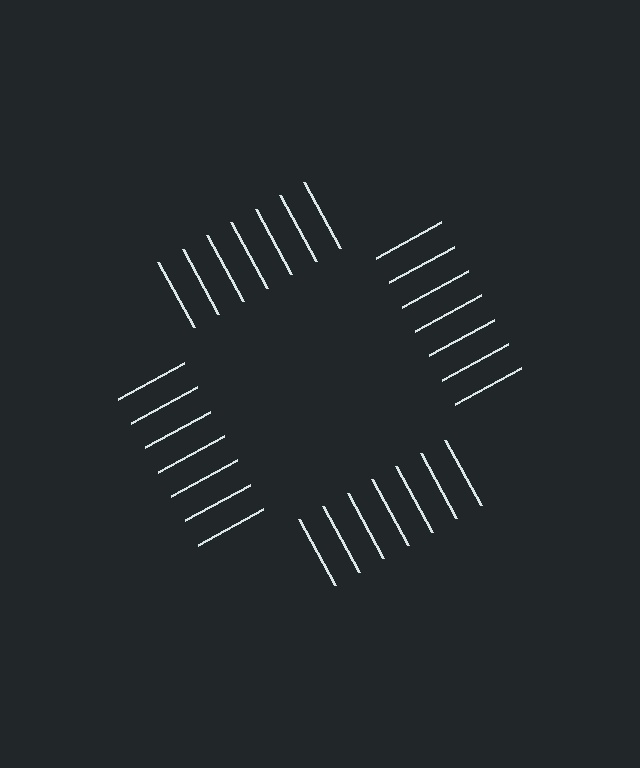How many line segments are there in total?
28 — 7 along each of the 4 edges.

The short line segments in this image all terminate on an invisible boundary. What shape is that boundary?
An illusory square — the line segments terminate on its edges but no continuous stroke is drawn.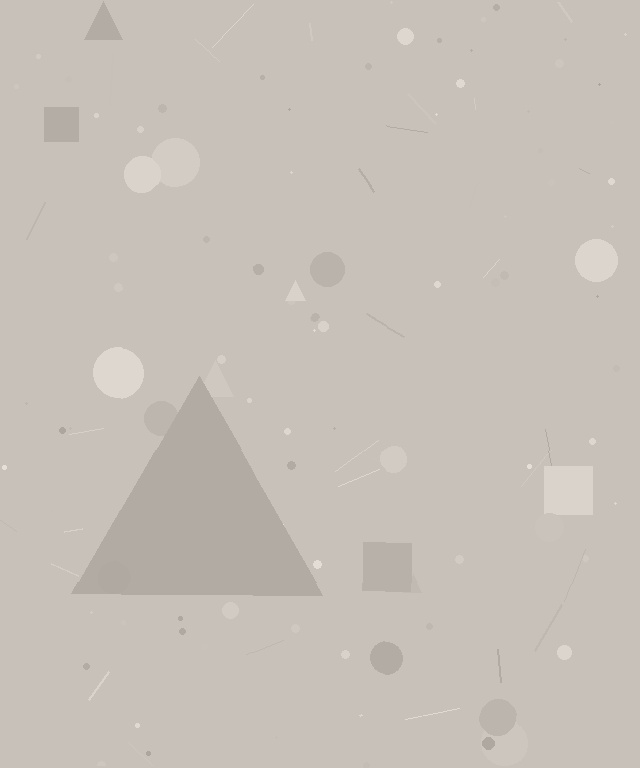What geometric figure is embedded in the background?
A triangle is embedded in the background.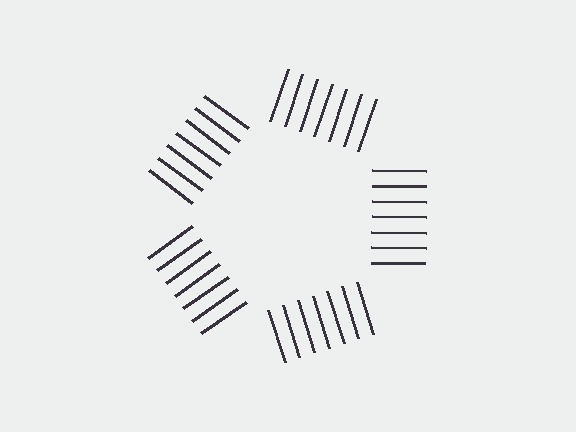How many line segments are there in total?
35 — 7 along each of the 5 edges.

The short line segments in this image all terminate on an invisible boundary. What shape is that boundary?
An illusory pentagon — the line segments terminate on its edges but no continuous stroke is drawn.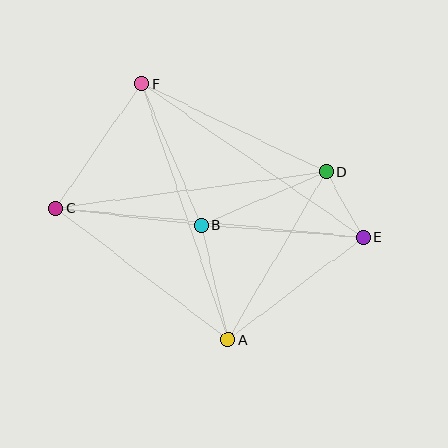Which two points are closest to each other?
Points D and E are closest to each other.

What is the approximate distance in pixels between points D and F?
The distance between D and F is approximately 204 pixels.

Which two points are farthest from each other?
Points C and E are farthest from each other.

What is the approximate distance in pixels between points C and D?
The distance between C and D is approximately 273 pixels.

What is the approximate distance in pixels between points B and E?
The distance between B and E is approximately 162 pixels.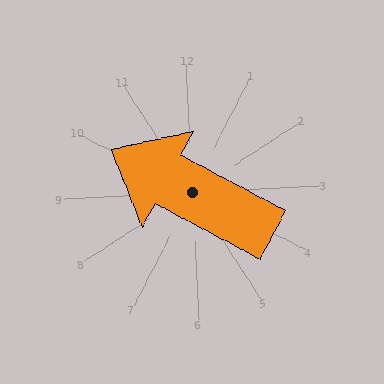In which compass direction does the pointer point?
Northwest.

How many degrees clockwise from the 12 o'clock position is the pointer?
Approximately 301 degrees.